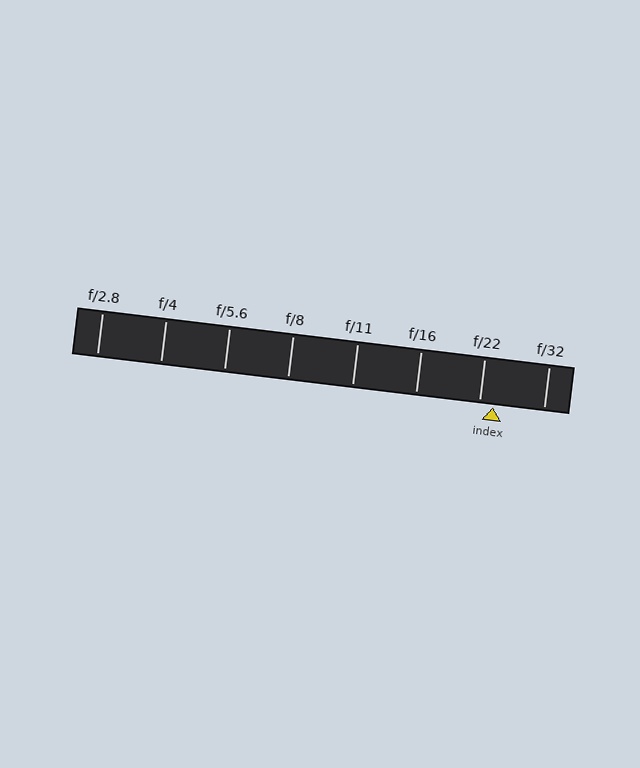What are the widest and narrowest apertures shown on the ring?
The widest aperture shown is f/2.8 and the narrowest is f/32.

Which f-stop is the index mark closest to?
The index mark is closest to f/22.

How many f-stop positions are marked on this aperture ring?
There are 8 f-stop positions marked.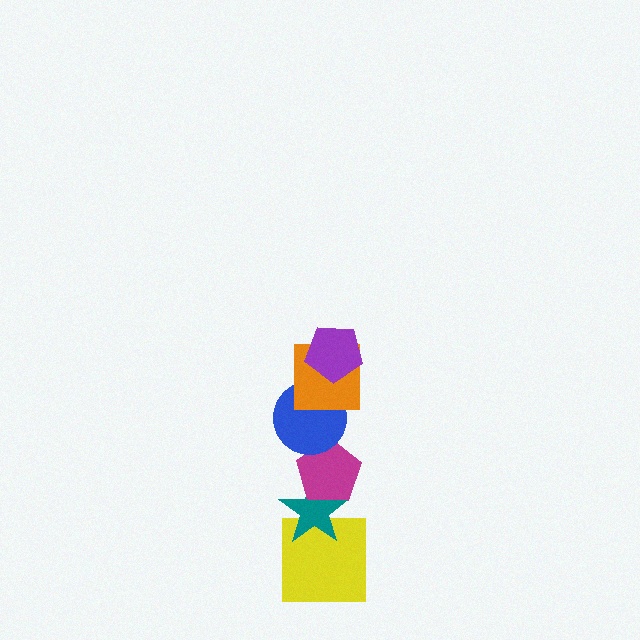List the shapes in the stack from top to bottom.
From top to bottom: the purple pentagon, the orange square, the blue circle, the magenta pentagon, the teal star, the yellow square.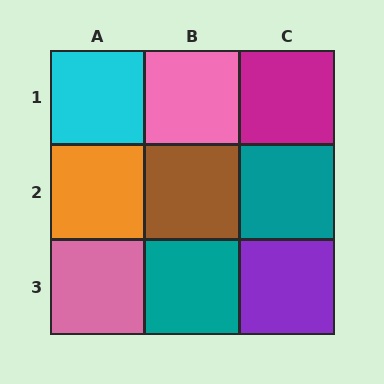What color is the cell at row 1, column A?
Cyan.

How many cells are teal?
2 cells are teal.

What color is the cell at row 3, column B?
Teal.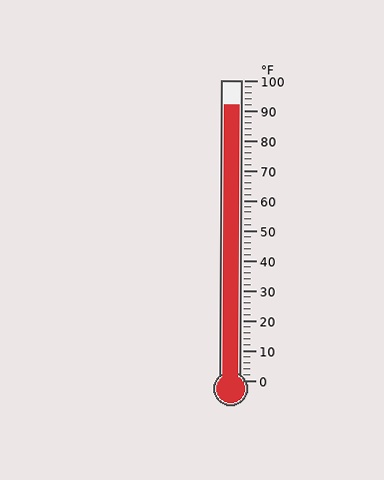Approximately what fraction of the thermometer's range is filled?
The thermometer is filled to approximately 90% of its range.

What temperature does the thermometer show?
The thermometer shows approximately 92°F.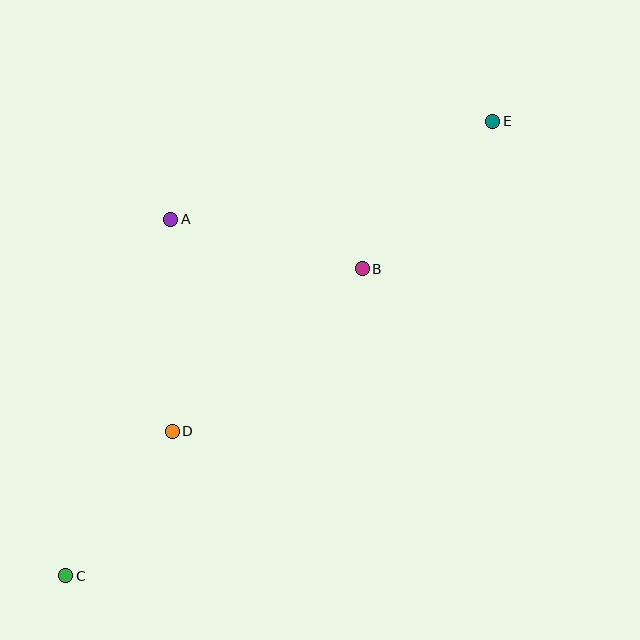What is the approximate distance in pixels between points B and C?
The distance between B and C is approximately 427 pixels.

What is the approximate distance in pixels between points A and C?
The distance between A and C is approximately 372 pixels.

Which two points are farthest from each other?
Points C and E are farthest from each other.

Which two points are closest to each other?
Points C and D are closest to each other.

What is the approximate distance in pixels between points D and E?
The distance between D and E is approximately 446 pixels.